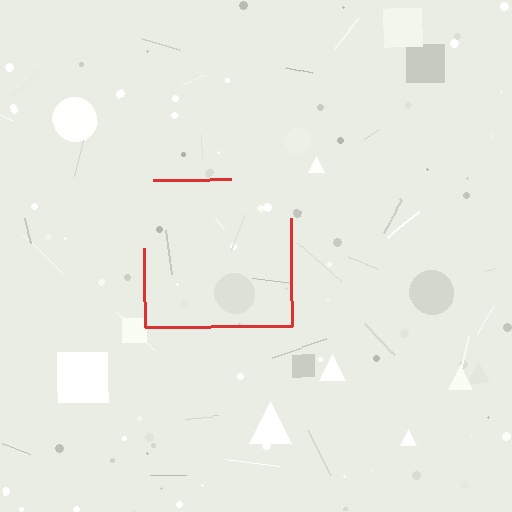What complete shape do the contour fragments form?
The contour fragments form a square.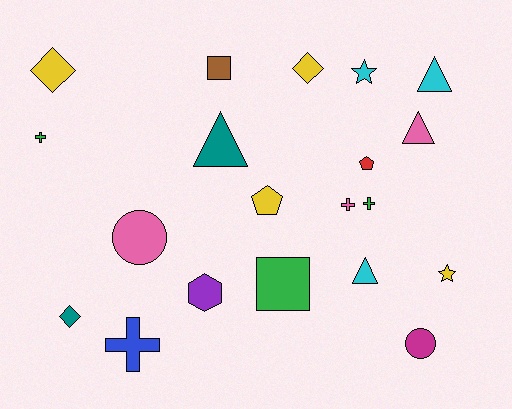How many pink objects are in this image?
There are 3 pink objects.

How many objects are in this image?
There are 20 objects.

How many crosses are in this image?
There are 4 crosses.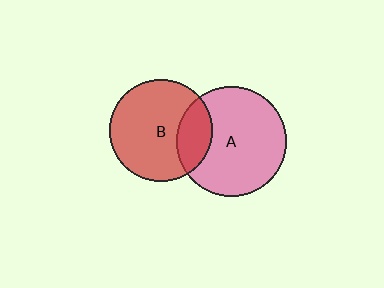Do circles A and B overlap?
Yes.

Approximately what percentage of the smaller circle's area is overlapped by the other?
Approximately 25%.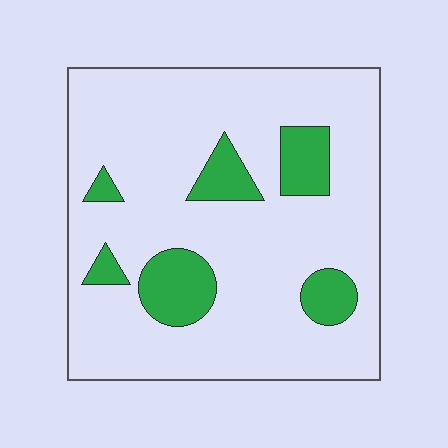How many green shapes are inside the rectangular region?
6.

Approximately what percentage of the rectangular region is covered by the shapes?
Approximately 15%.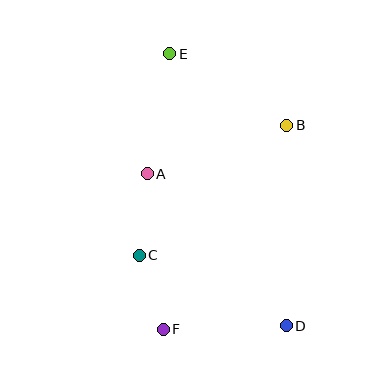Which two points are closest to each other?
Points C and F are closest to each other.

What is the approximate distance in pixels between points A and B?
The distance between A and B is approximately 148 pixels.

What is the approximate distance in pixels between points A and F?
The distance between A and F is approximately 157 pixels.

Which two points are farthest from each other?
Points D and E are farthest from each other.